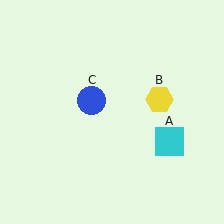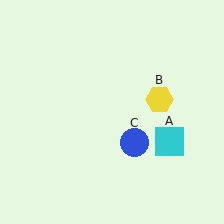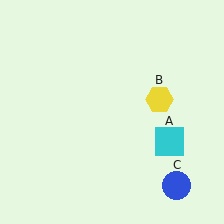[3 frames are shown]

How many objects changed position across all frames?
1 object changed position: blue circle (object C).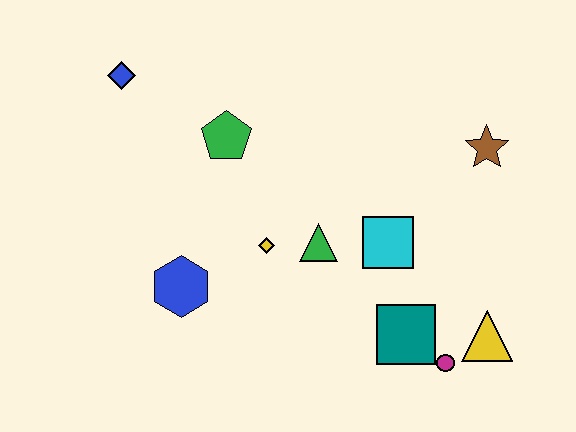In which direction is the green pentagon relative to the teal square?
The green pentagon is above the teal square.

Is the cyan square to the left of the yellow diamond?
No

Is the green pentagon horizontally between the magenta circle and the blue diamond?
Yes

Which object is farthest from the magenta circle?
The blue diamond is farthest from the magenta circle.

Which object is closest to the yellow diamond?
The green triangle is closest to the yellow diamond.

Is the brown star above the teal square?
Yes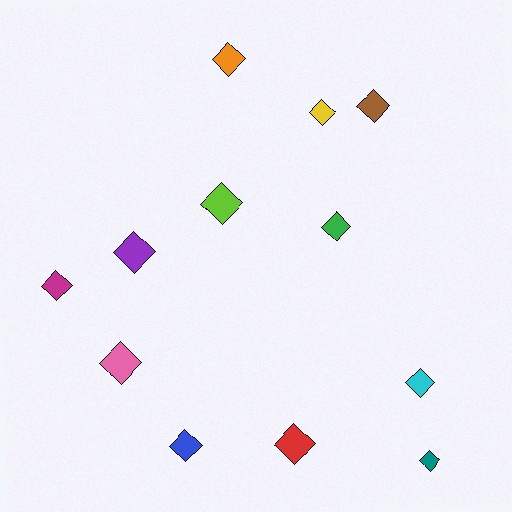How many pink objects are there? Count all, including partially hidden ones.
There is 1 pink object.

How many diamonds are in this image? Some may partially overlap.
There are 12 diamonds.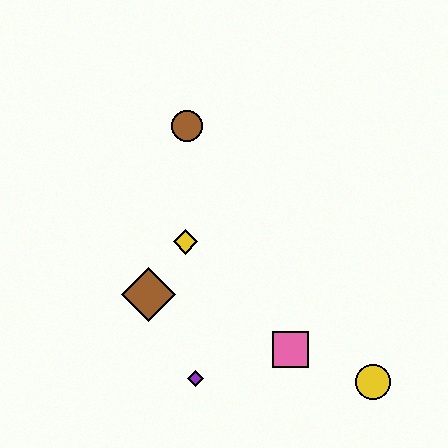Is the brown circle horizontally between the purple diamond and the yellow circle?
No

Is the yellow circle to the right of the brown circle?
Yes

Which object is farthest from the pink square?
The brown circle is farthest from the pink square.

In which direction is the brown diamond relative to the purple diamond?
The brown diamond is above the purple diamond.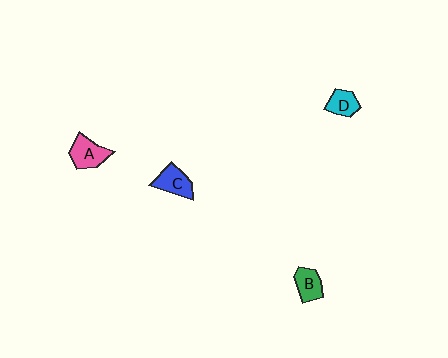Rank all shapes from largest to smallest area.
From largest to smallest: A (pink), C (blue), B (green), D (cyan).